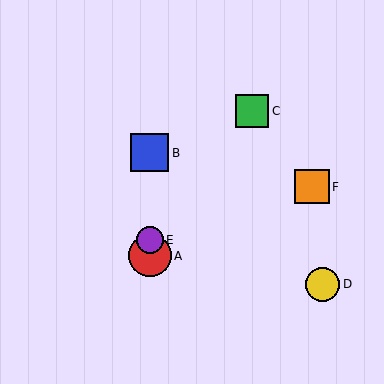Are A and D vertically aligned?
No, A is at x≈150 and D is at x≈322.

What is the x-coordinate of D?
Object D is at x≈322.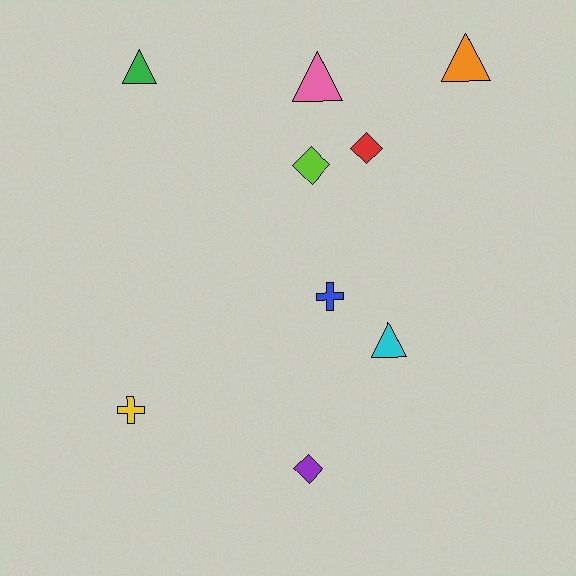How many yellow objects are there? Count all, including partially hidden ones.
There is 1 yellow object.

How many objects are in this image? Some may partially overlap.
There are 9 objects.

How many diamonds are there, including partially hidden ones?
There are 3 diamonds.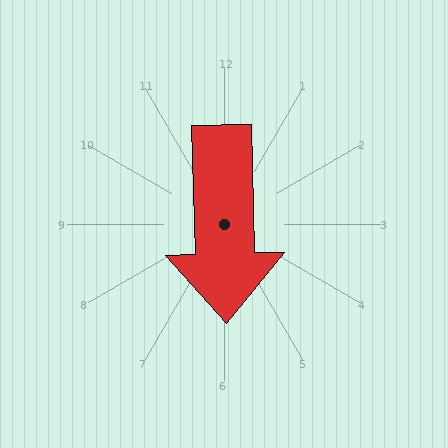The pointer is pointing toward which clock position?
Roughly 6 o'clock.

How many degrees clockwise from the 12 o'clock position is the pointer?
Approximately 178 degrees.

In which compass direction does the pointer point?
South.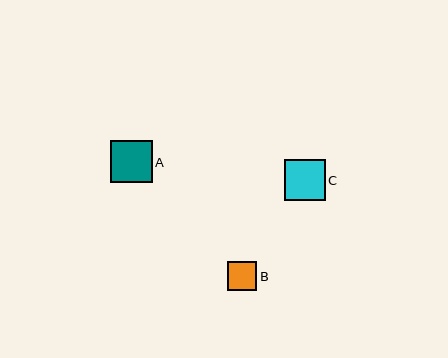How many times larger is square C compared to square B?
Square C is approximately 1.4 times the size of square B.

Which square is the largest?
Square A is the largest with a size of approximately 42 pixels.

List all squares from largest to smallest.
From largest to smallest: A, C, B.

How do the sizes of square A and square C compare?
Square A and square C are approximately the same size.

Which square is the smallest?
Square B is the smallest with a size of approximately 29 pixels.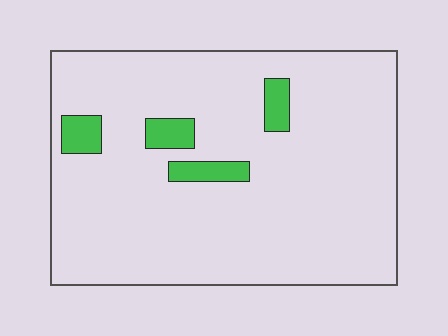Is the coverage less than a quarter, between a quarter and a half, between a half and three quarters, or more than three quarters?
Less than a quarter.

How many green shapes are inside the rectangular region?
4.